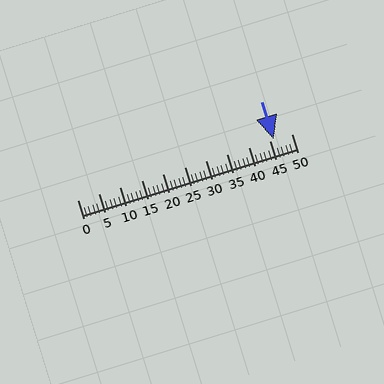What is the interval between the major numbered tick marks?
The major tick marks are spaced 5 units apart.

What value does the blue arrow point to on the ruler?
The blue arrow points to approximately 46.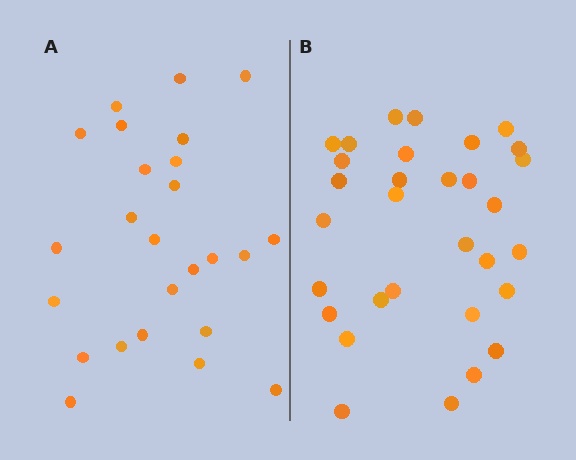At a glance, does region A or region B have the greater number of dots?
Region B (the right region) has more dots.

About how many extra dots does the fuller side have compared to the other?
Region B has about 6 more dots than region A.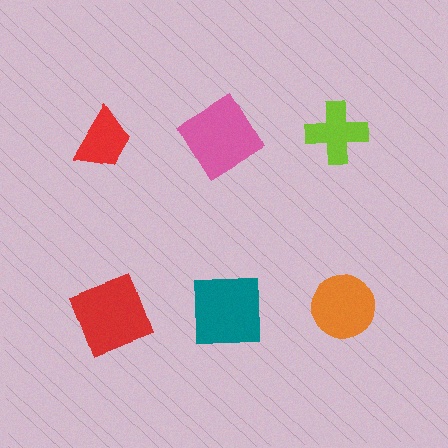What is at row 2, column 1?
A red square.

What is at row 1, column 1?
A red trapezoid.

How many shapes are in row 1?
3 shapes.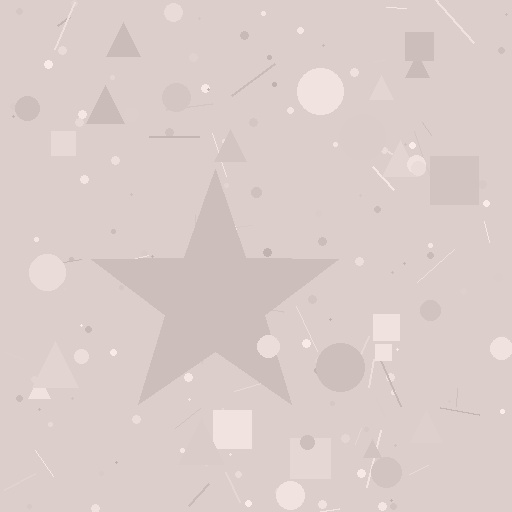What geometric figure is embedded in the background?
A star is embedded in the background.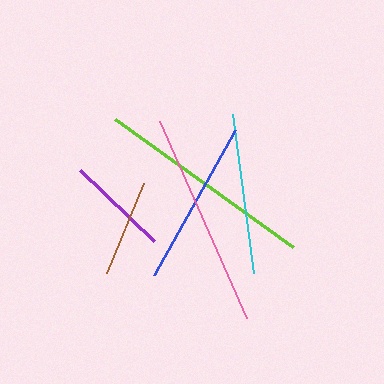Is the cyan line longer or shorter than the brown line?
The cyan line is longer than the brown line.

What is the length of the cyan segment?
The cyan segment is approximately 161 pixels long.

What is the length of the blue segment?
The blue segment is approximately 167 pixels long.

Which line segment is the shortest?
The brown line is the shortest at approximately 98 pixels.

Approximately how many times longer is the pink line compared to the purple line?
The pink line is approximately 2.1 times the length of the purple line.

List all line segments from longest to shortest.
From longest to shortest: lime, pink, blue, cyan, purple, brown.